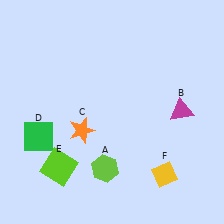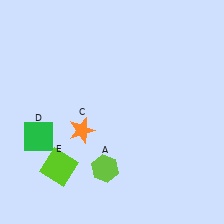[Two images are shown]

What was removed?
The magenta triangle (B), the yellow diamond (F) were removed in Image 2.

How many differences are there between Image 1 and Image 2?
There are 2 differences between the two images.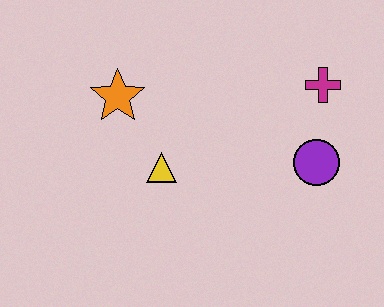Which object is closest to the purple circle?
The magenta cross is closest to the purple circle.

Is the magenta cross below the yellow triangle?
No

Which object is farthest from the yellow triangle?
The magenta cross is farthest from the yellow triangle.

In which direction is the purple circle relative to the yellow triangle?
The purple circle is to the right of the yellow triangle.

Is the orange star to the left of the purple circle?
Yes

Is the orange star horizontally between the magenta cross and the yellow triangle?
No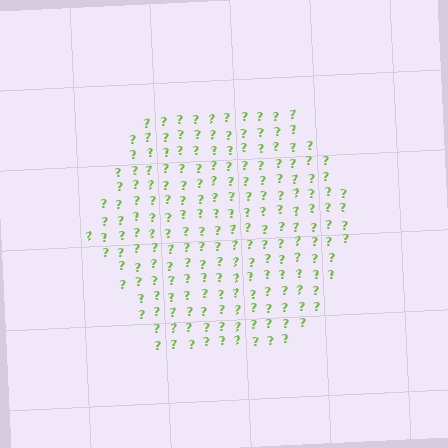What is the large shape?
The large shape is a hexagon.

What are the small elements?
The small elements are question marks.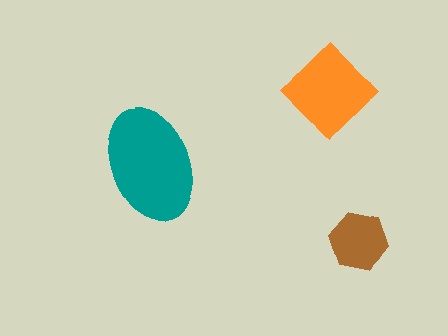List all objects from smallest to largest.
The brown hexagon, the orange diamond, the teal ellipse.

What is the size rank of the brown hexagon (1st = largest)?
3rd.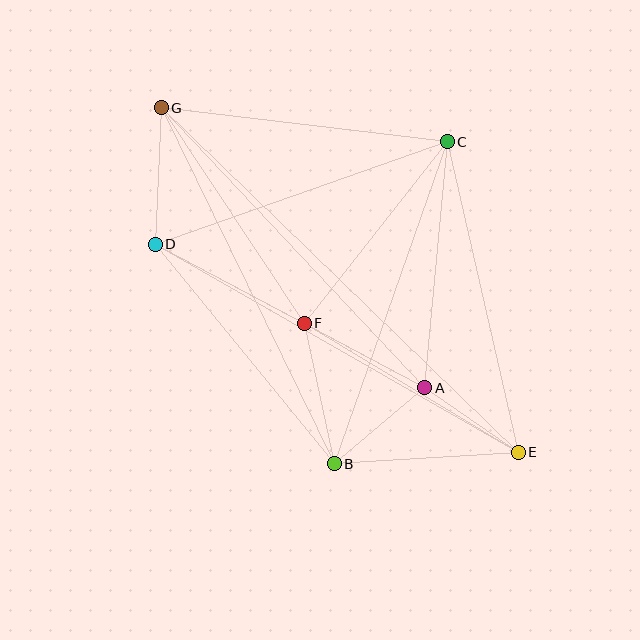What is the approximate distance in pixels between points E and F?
The distance between E and F is approximately 250 pixels.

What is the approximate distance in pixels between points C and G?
The distance between C and G is approximately 288 pixels.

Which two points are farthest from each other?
Points E and G are farthest from each other.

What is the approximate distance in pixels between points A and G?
The distance between A and G is approximately 384 pixels.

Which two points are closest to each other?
Points A and E are closest to each other.